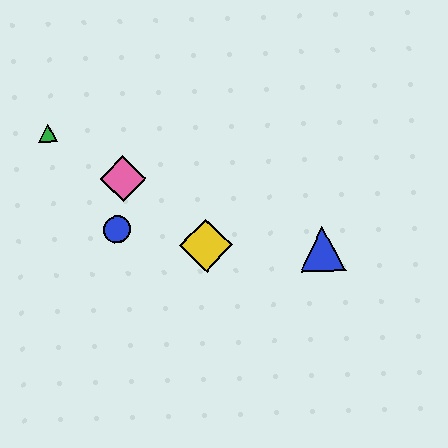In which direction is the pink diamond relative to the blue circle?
The pink diamond is above the blue circle.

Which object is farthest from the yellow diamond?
The green triangle is farthest from the yellow diamond.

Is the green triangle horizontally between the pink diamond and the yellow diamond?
No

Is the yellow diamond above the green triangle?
No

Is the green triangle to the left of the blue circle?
Yes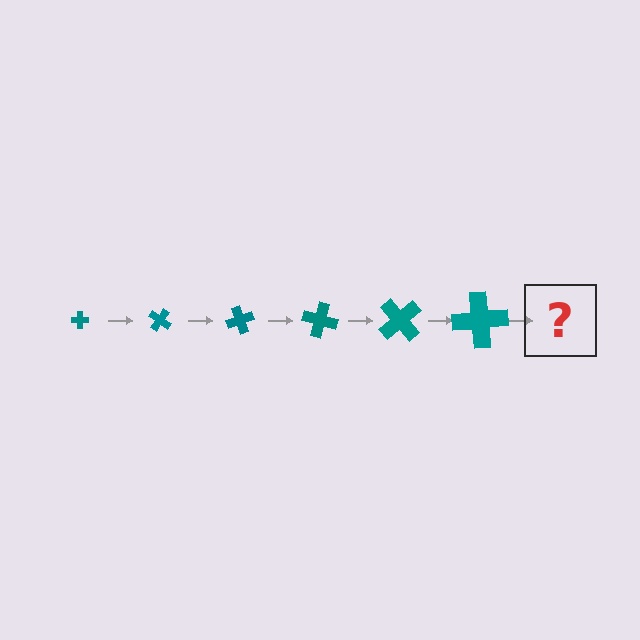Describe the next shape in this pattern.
It should be a cross, larger than the previous one and rotated 210 degrees from the start.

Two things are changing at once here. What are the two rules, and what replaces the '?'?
The two rules are that the cross grows larger each step and it rotates 35 degrees each step. The '?' should be a cross, larger than the previous one and rotated 210 degrees from the start.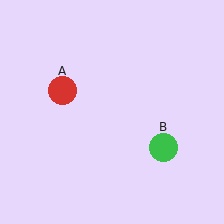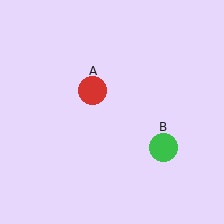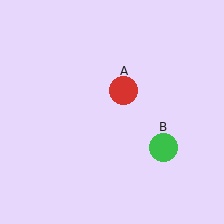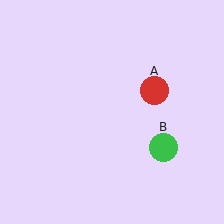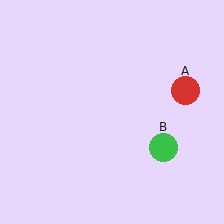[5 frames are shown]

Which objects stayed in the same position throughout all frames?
Green circle (object B) remained stationary.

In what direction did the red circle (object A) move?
The red circle (object A) moved right.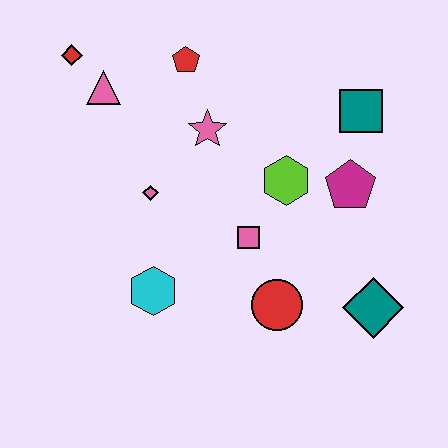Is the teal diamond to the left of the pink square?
No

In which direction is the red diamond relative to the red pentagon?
The red diamond is to the left of the red pentagon.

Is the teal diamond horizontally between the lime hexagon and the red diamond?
No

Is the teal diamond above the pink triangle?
No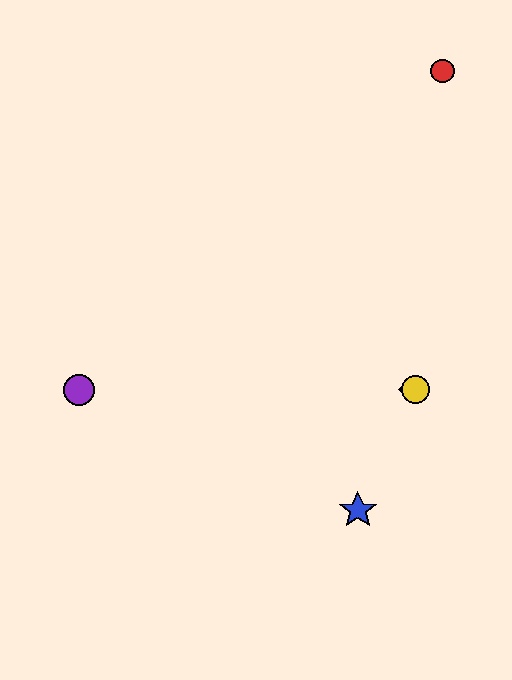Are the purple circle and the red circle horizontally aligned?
No, the purple circle is at y≈390 and the red circle is at y≈71.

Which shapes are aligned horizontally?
The green diamond, the yellow circle, the purple circle are aligned horizontally.